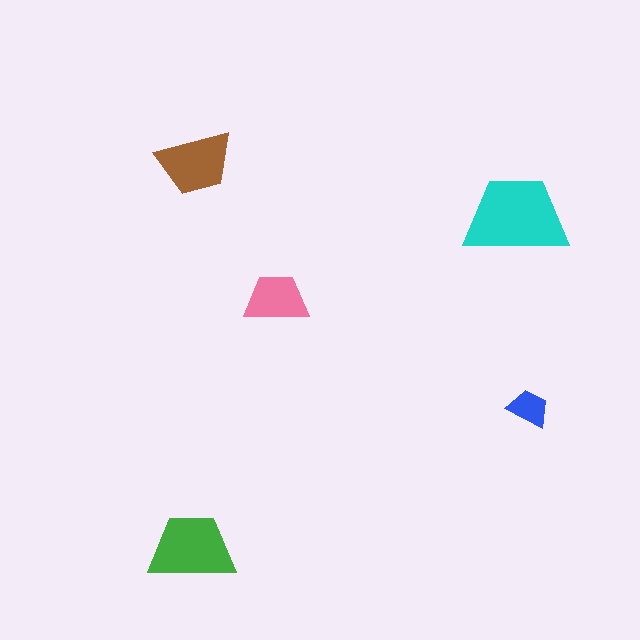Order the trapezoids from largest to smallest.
the cyan one, the green one, the brown one, the pink one, the blue one.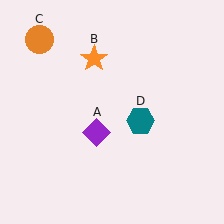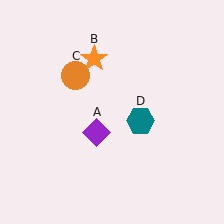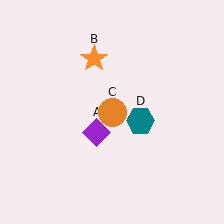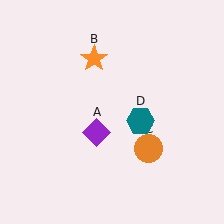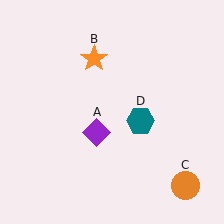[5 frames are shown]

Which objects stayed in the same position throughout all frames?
Purple diamond (object A) and orange star (object B) and teal hexagon (object D) remained stationary.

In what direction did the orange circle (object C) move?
The orange circle (object C) moved down and to the right.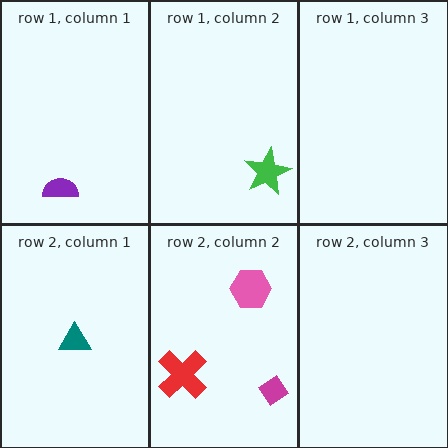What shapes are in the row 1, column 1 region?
The purple semicircle.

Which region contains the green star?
The row 1, column 2 region.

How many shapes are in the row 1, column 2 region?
1.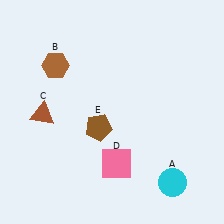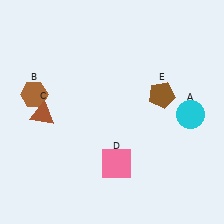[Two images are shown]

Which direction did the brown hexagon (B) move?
The brown hexagon (B) moved down.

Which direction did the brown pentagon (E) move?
The brown pentagon (E) moved right.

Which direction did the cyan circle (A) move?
The cyan circle (A) moved up.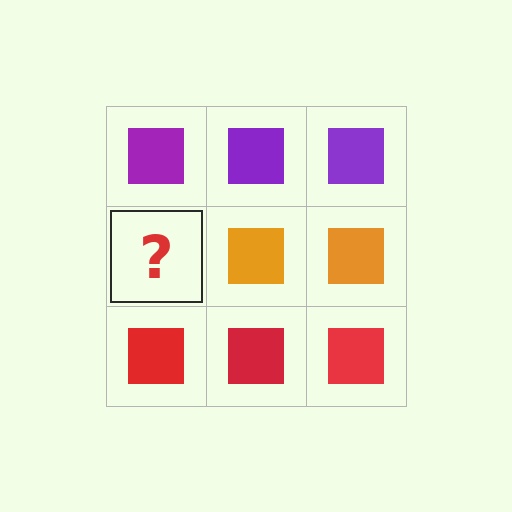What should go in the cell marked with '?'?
The missing cell should contain an orange square.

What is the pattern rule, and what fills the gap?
The rule is that each row has a consistent color. The gap should be filled with an orange square.